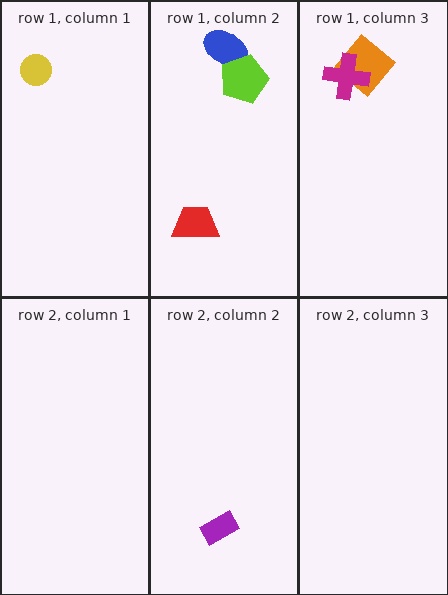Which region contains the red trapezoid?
The row 1, column 2 region.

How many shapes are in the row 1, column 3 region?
2.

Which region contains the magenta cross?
The row 1, column 3 region.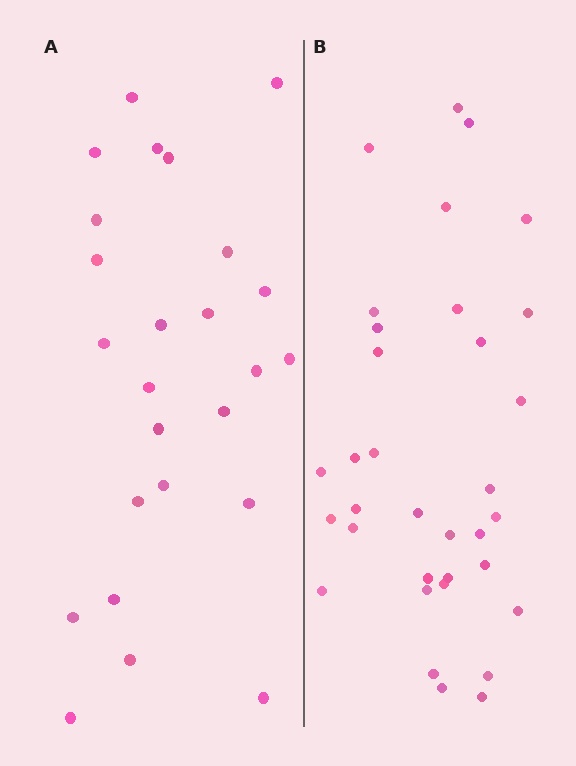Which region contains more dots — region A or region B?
Region B (the right region) has more dots.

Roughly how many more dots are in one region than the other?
Region B has roughly 8 or so more dots than region A.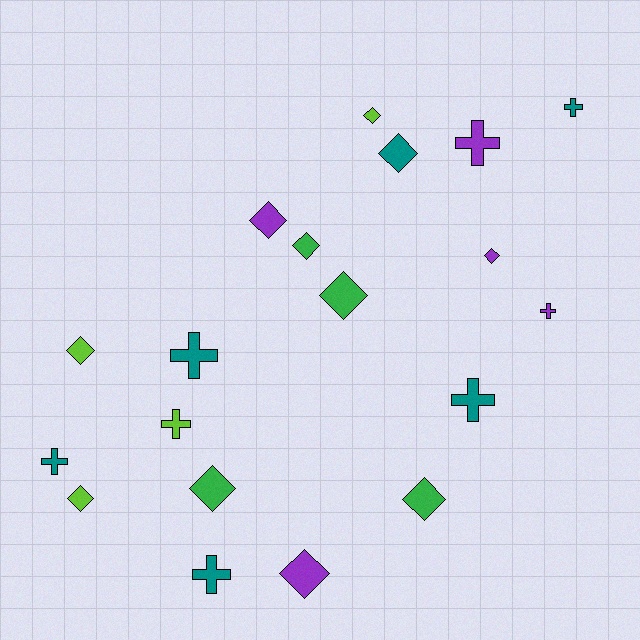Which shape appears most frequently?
Diamond, with 11 objects.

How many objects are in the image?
There are 19 objects.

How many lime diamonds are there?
There are 3 lime diamonds.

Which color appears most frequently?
Teal, with 6 objects.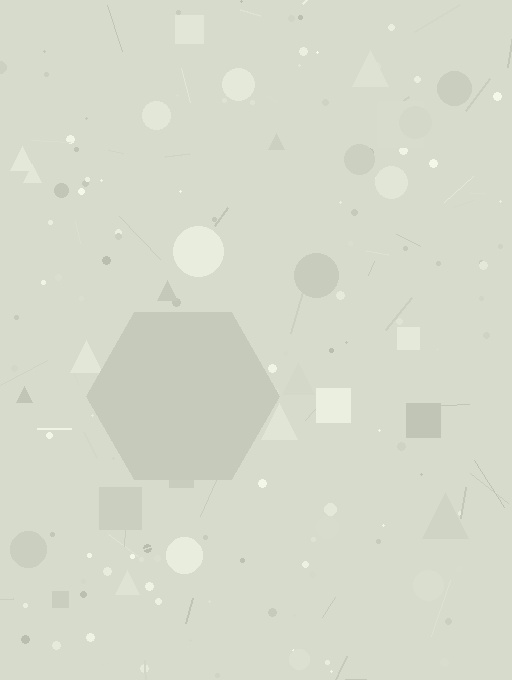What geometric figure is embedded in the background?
A hexagon is embedded in the background.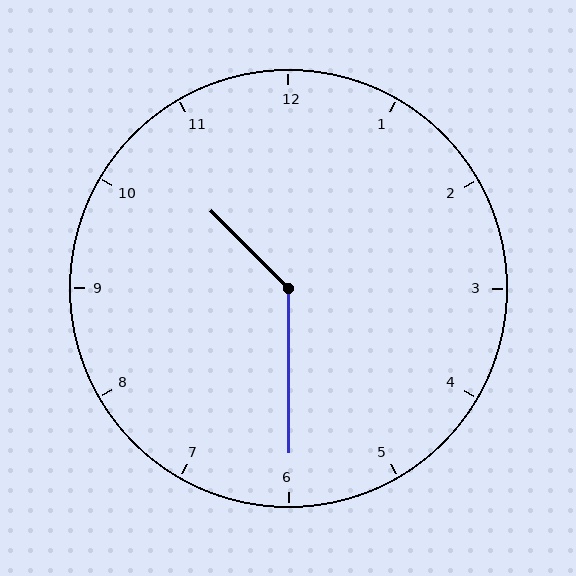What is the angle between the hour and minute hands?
Approximately 135 degrees.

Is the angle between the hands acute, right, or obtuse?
It is obtuse.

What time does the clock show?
10:30.